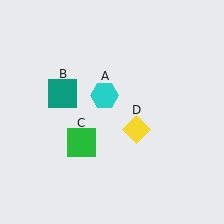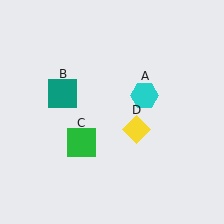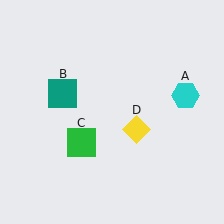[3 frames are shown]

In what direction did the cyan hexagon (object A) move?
The cyan hexagon (object A) moved right.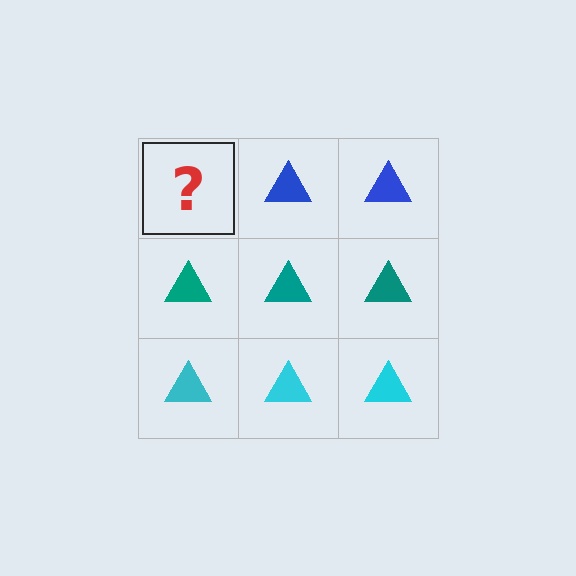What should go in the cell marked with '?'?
The missing cell should contain a blue triangle.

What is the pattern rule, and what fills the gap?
The rule is that each row has a consistent color. The gap should be filled with a blue triangle.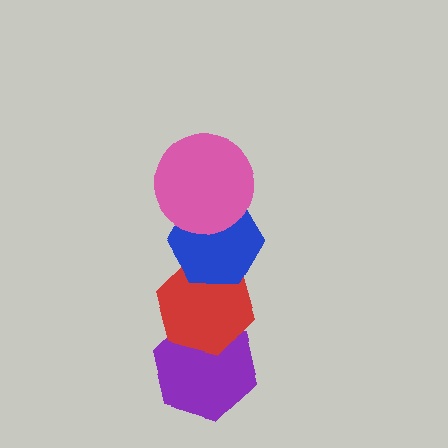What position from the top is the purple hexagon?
The purple hexagon is 4th from the top.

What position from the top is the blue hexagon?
The blue hexagon is 2nd from the top.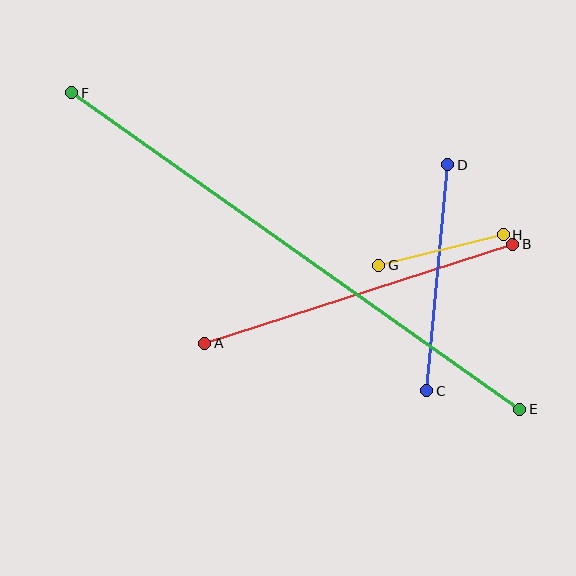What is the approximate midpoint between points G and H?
The midpoint is at approximately (441, 250) pixels.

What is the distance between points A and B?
The distance is approximately 324 pixels.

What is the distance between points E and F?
The distance is approximately 548 pixels.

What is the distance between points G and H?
The distance is approximately 128 pixels.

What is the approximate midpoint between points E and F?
The midpoint is at approximately (296, 251) pixels.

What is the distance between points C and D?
The distance is approximately 227 pixels.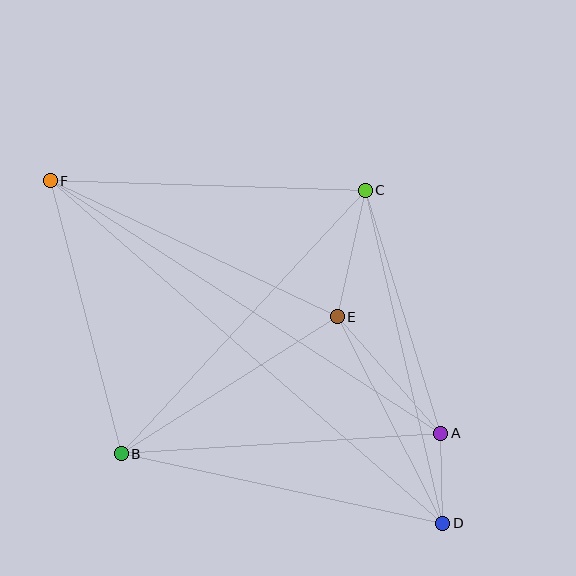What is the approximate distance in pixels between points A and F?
The distance between A and F is approximately 465 pixels.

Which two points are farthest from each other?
Points D and F are farthest from each other.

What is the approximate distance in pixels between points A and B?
The distance between A and B is approximately 320 pixels.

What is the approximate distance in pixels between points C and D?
The distance between C and D is approximately 342 pixels.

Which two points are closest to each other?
Points A and D are closest to each other.